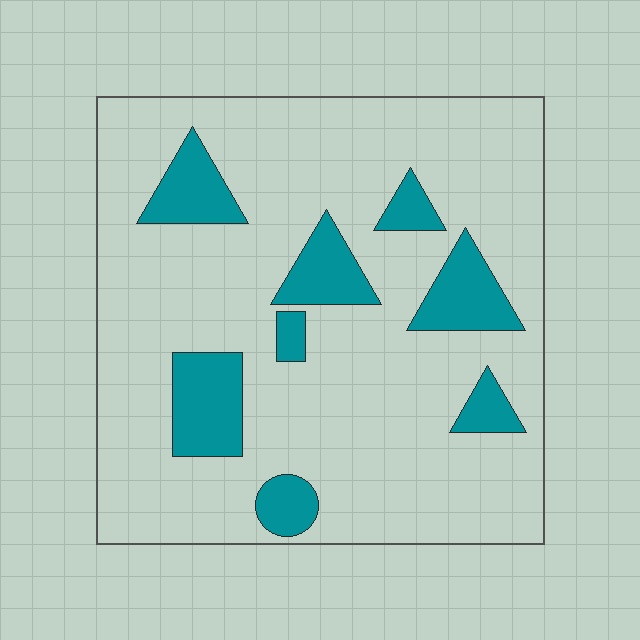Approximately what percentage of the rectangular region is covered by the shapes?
Approximately 15%.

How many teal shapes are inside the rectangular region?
8.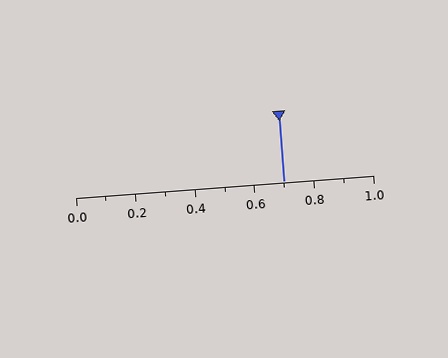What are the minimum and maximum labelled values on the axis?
The axis runs from 0.0 to 1.0.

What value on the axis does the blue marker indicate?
The marker indicates approximately 0.7.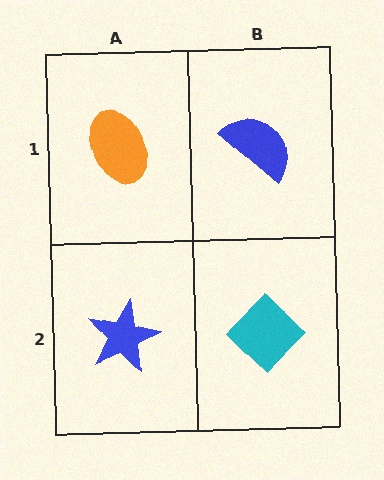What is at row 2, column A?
A blue star.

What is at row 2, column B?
A cyan diamond.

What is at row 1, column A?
An orange ellipse.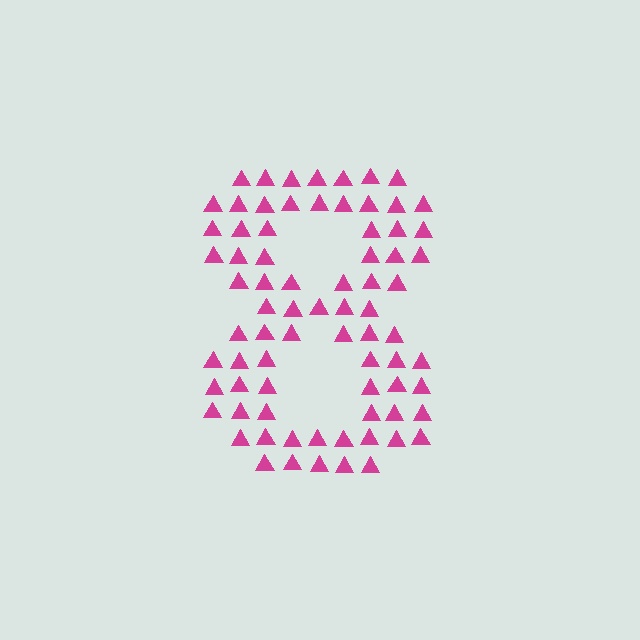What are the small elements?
The small elements are triangles.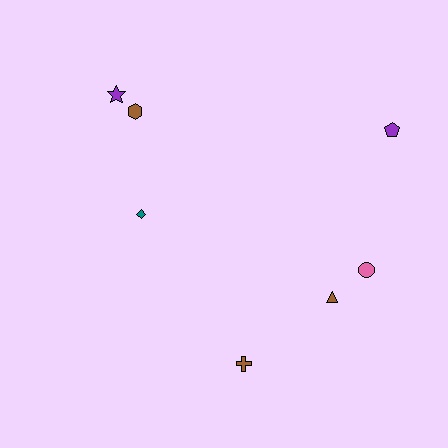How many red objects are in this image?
There are no red objects.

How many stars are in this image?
There is 1 star.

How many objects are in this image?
There are 7 objects.